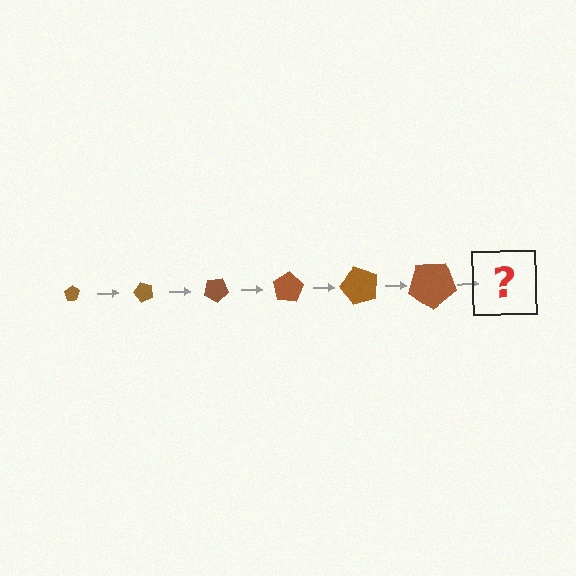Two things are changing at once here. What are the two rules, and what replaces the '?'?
The two rules are that the pentagon grows larger each step and it rotates 50 degrees each step. The '?' should be a pentagon, larger than the previous one and rotated 300 degrees from the start.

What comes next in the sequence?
The next element should be a pentagon, larger than the previous one and rotated 300 degrees from the start.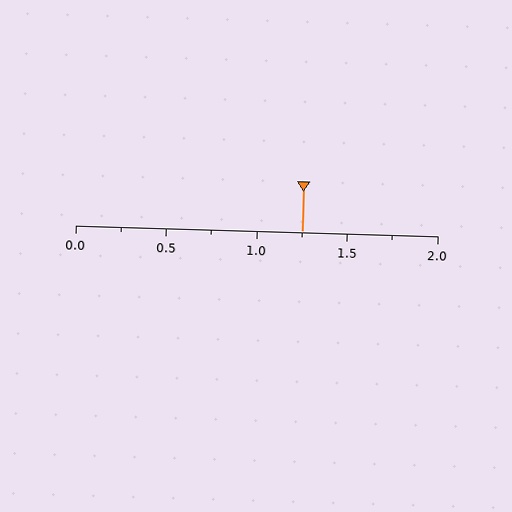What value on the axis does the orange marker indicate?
The marker indicates approximately 1.25.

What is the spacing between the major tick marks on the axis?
The major ticks are spaced 0.5 apart.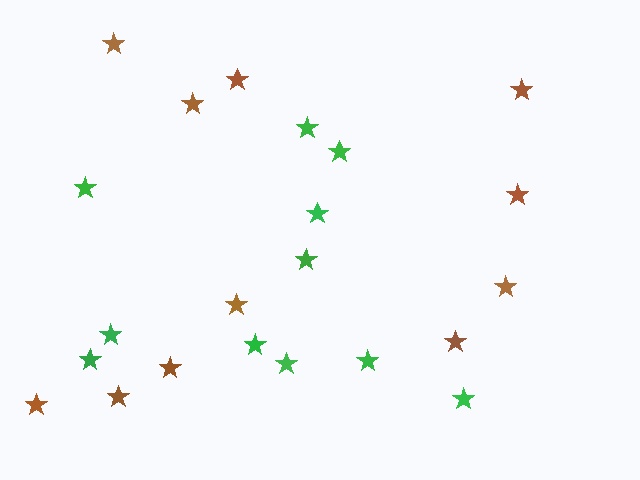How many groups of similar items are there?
There are 2 groups: one group of brown stars (11) and one group of green stars (11).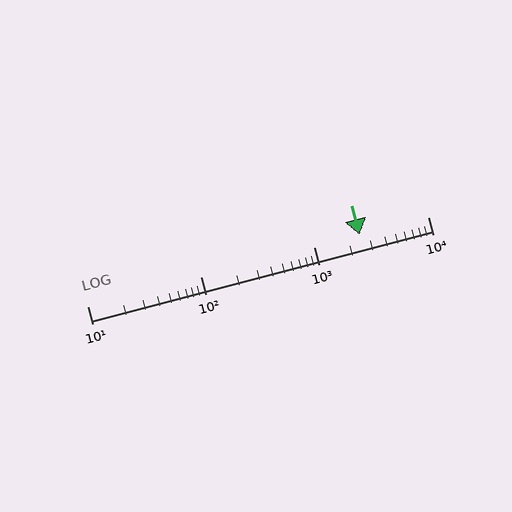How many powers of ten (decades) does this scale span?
The scale spans 3 decades, from 10 to 10000.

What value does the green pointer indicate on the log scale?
The pointer indicates approximately 2500.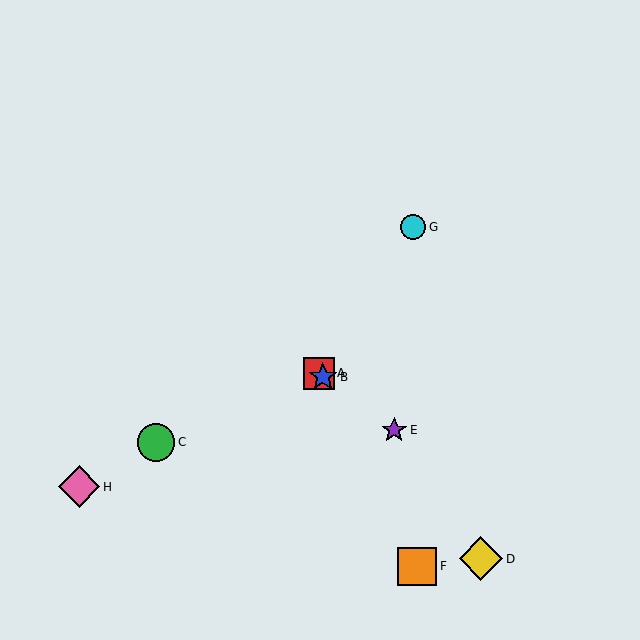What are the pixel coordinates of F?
Object F is at (417, 566).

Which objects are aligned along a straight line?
Objects A, B, E are aligned along a straight line.